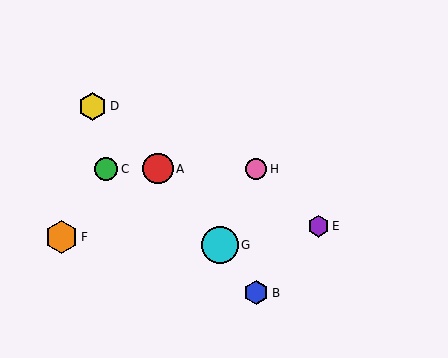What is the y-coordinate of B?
Object B is at y≈293.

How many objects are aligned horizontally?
3 objects (A, C, H) are aligned horizontally.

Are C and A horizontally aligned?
Yes, both are at y≈169.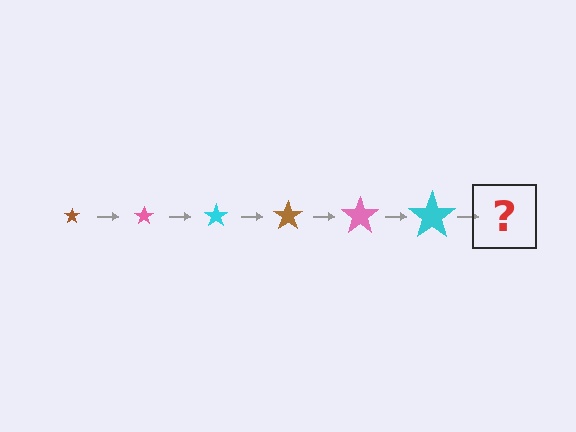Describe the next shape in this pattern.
It should be a brown star, larger than the previous one.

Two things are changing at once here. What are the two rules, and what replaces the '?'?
The two rules are that the star grows larger each step and the color cycles through brown, pink, and cyan. The '?' should be a brown star, larger than the previous one.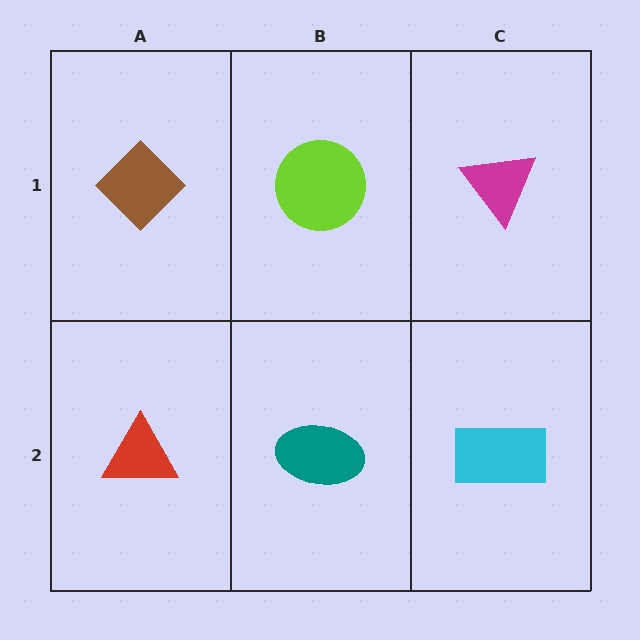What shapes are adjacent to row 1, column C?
A cyan rectangle (row 2, column C), a lime circle (row 1, column B).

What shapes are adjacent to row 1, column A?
A red triangle (row 2, column A), a lime circle (row 1, column B).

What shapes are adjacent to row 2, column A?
A brown diamond (row 1, column A), a teal ellipse (row 2, column B).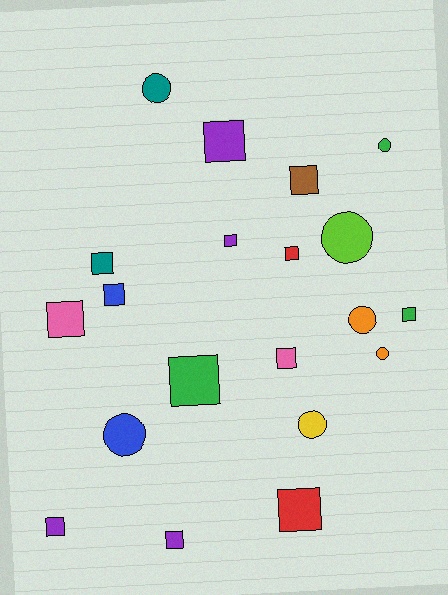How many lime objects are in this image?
There is 1 lime object.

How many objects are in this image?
There are 20 objects.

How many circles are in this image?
There are 7 circles.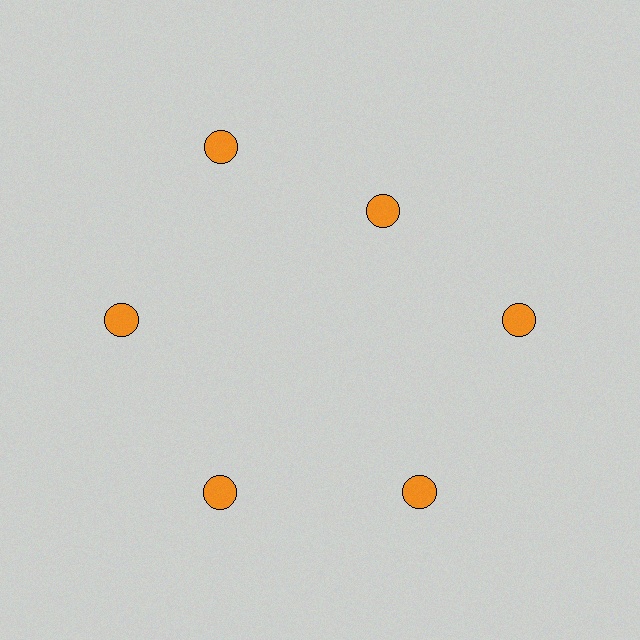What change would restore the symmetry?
The symmetry would be restored by moving it outward, back onto the ring so that all 6 circles sit at equal angles and equal distance from the center.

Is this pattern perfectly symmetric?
No. The 6 orange circles are arranged in a ring, but one element near the 1 o'clock position is pulled inward toward the center, breaking the 6-fold rotational symmetry.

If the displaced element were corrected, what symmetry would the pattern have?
It would have 6-fold rotational symmetry — the pattern would map onto itself every 60 degrees.